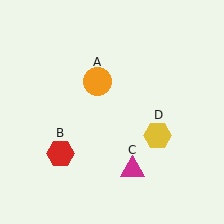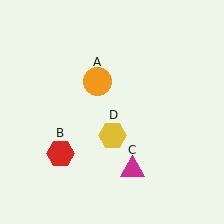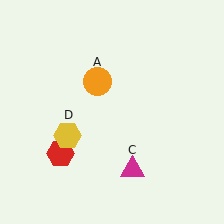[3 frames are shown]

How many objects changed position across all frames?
1 object changed position: yellow hexagon (object D).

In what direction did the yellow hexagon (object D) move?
The yellow hexagon (object D) moved left.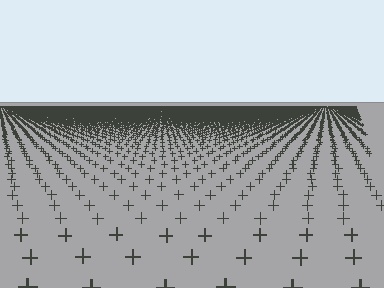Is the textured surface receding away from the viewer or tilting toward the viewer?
The surface is receding away from the viewer. Texture elements get smaller and denser toward the top.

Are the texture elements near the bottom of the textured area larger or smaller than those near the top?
Larger. Near the bottom, elements are closer to the viewer and appear at a bigger on-screen size.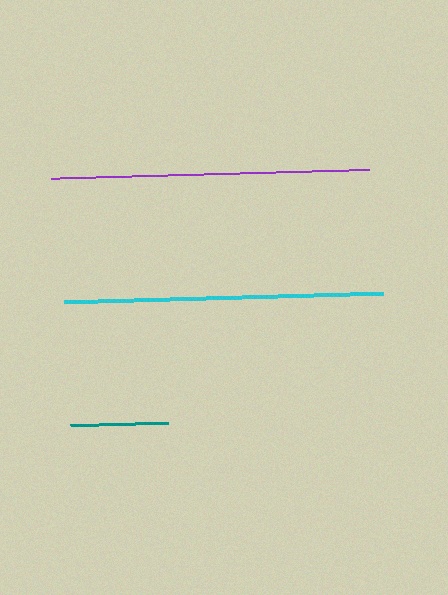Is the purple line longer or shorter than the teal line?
The purple line is longer than the teal line.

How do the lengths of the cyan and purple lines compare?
The cyan and purple lines are approximately the same length.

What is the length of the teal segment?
The teal segment is approximately 98 pixels long.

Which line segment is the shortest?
The teal line is the shortest at approximately 98 pixels.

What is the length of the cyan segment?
The cyan segment is approximately 319 pixels long.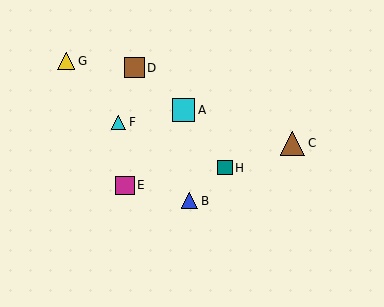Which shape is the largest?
The brown triangle (labeled C) is the largest.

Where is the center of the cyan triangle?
The center of the cyan triangle is at (119, 122).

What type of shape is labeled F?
Shape F is a cyan triangle.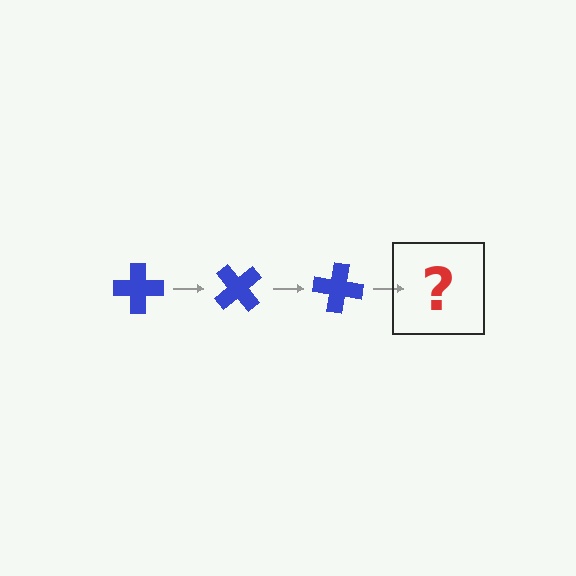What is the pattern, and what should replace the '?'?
The pattern is that the cross rotates 50 degrees each step. The '?' should be a blue cross rotated 150 degrees.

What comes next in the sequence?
The next element should be a blue cross rotated 150 degrees.